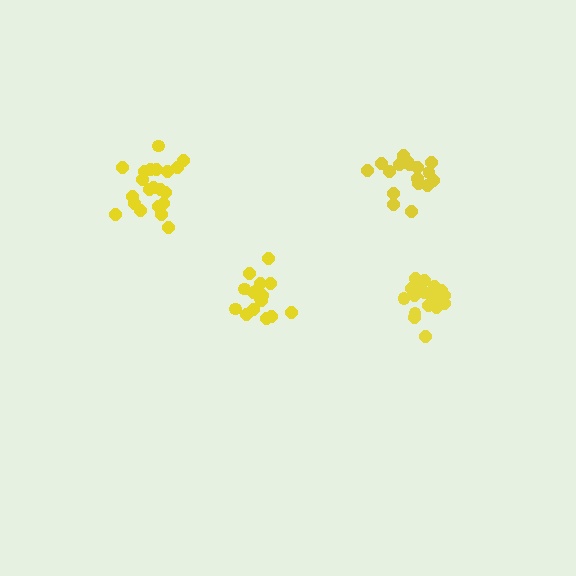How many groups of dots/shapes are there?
There are 4 groups.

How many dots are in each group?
Group 1: 19 dots, Group 2: 21 dots, Group 3: 16 dots, Group 4: 20 dots (76 total).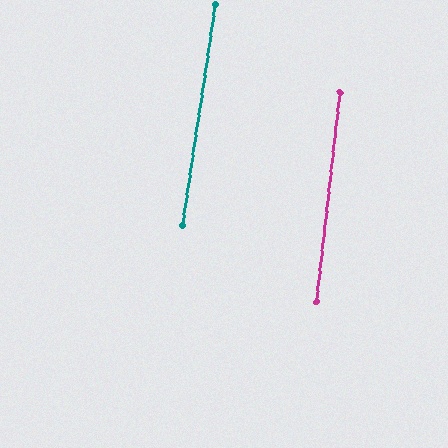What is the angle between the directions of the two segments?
Approximately 2 degrees.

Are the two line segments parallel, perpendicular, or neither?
Parallel — their directions differ by only 1.9°.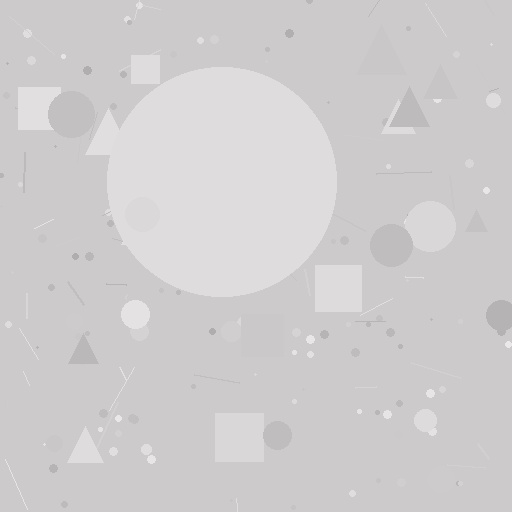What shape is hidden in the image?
A circle is hidden in the image.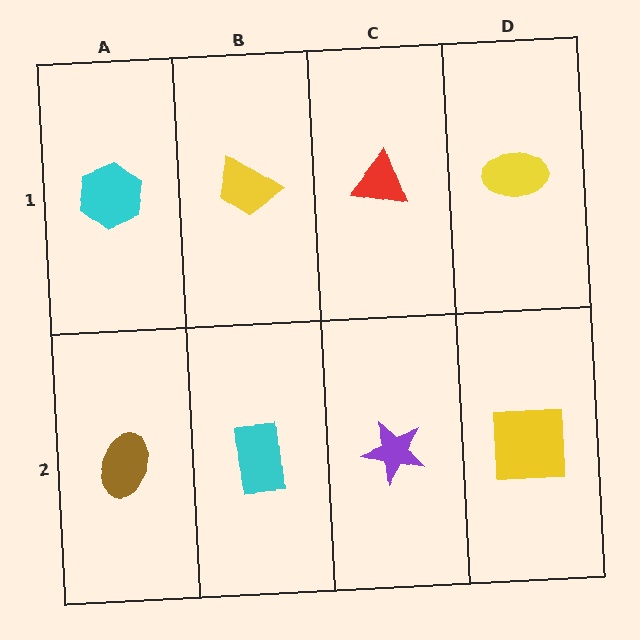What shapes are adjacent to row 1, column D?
A yellow square (row 2, column D), a red triangle (row 1, column C).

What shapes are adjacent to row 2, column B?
A yellow trapezoid (row 1, column B), a brown ellipse (row 2, column A), a purple star (row 2, column C).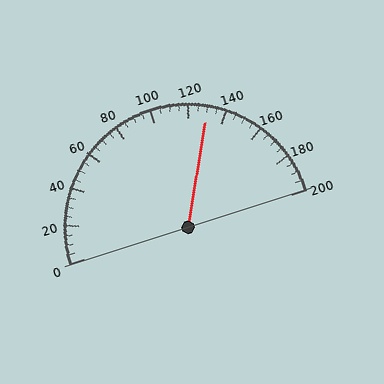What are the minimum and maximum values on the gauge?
The gauge ranges from 0 to 200.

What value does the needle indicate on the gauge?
The needle indicates approximately 130.